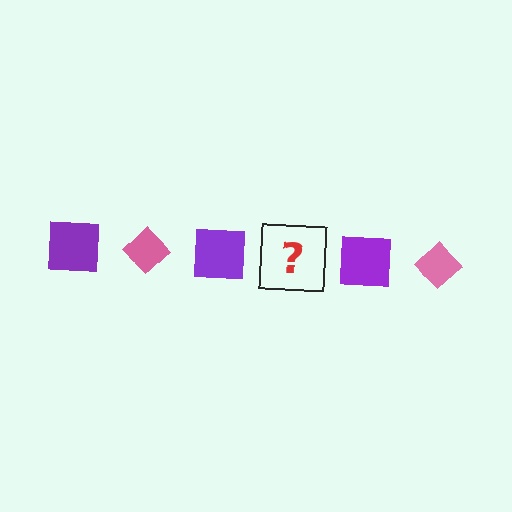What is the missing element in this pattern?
The missing element is a pink diamond.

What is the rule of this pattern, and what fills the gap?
The rule is that the pattern alternates between purple square and pink diamond. The gap should be filled with a pink diamond.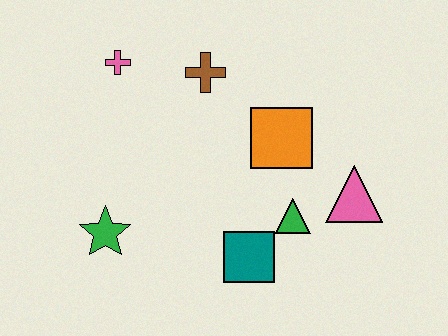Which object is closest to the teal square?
The green triangle is closest to the teal square.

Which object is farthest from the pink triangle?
The pink cross is farthest from the pink triangle.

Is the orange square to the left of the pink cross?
No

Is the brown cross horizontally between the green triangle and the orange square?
No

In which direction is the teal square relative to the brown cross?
The teal square is below the brown cross.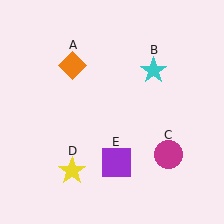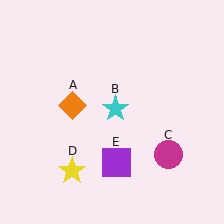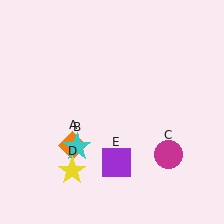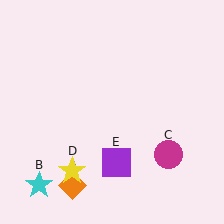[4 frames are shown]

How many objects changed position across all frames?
2 objects changed position: orange diamond (object A), cyan star (object B).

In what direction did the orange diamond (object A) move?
The orange diamond (object A) moved down.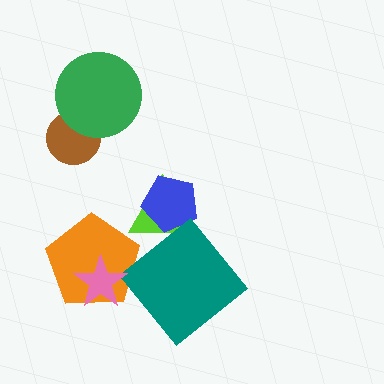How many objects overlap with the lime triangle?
2 objects overlap with the lime triangle.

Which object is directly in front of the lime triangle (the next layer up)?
The blue pentagon is directly in front of the lime triangle.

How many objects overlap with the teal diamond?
1 object overlaps with the teal diamond.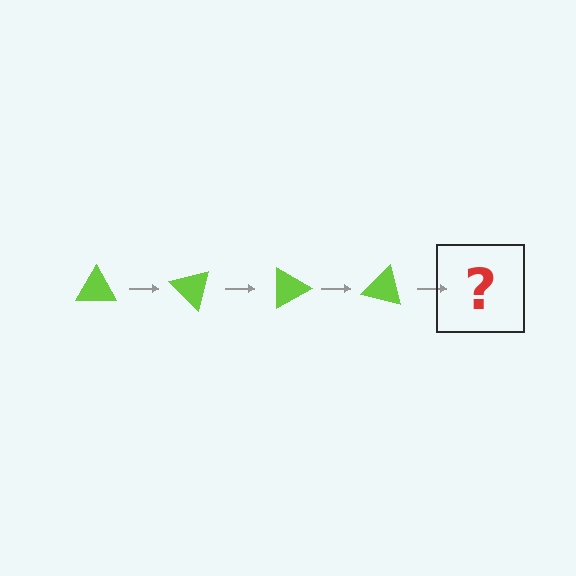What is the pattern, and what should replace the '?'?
The pattern is that the triangle rotates 45 degrees each step. The '?' should be a lime triangle rotated 180 degrees.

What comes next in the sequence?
The next element should be a lime triangle rotated 180 degrees.